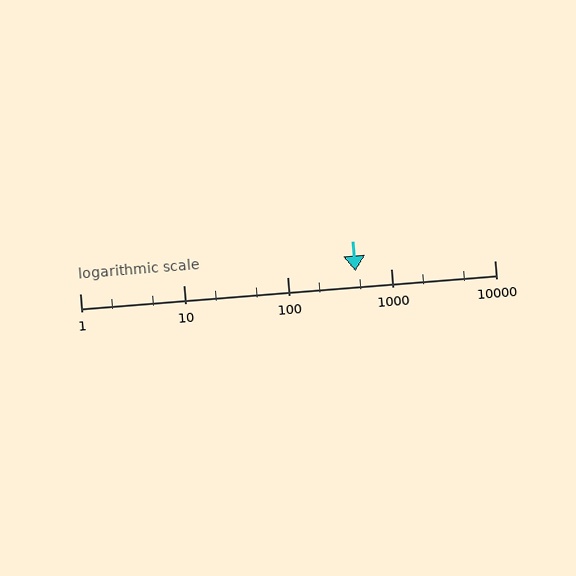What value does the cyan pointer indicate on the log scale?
The pointer indicates approximately 460.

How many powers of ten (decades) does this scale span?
The scale spans 4 decades, from 1 to 10000.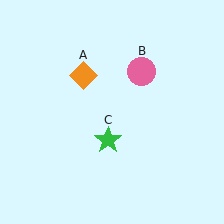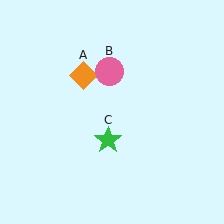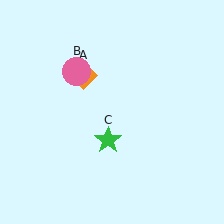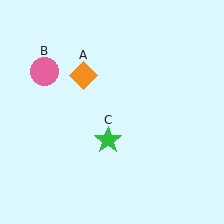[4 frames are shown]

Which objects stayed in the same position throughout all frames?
Orange diamond (object A) and green star (object C) remained stationary.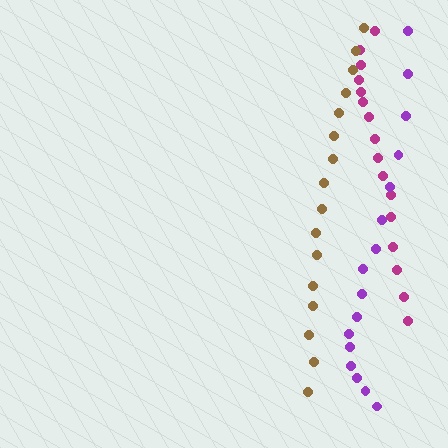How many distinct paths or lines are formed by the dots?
There are 3 distinct paths.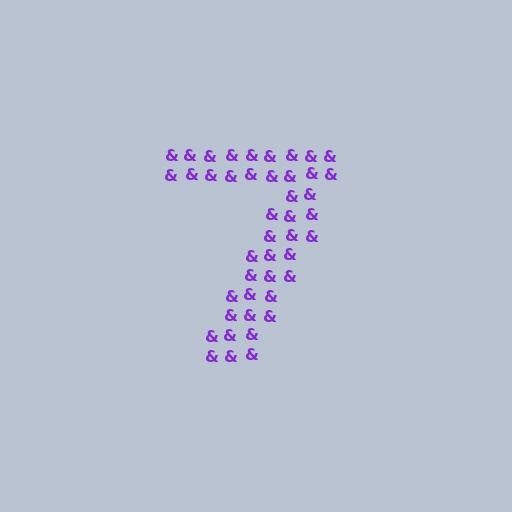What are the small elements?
The small elements are ampersands.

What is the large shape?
The large shape is the digit 7.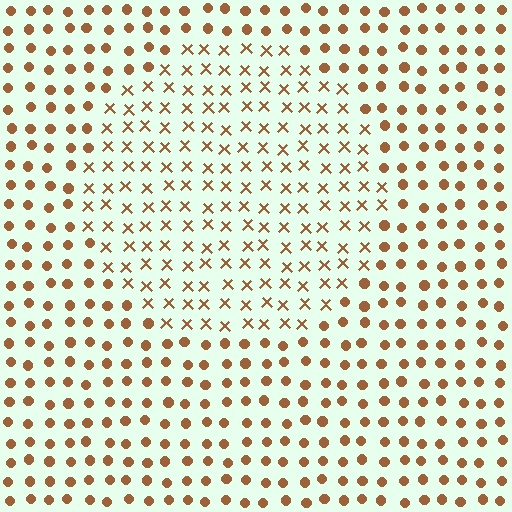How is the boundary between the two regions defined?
The boundary is defined by a change in element shape: X marks inside vs. circles outside. All elements share the same color and spacing.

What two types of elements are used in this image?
The image uses X marks inside the circle region and circles outside it.